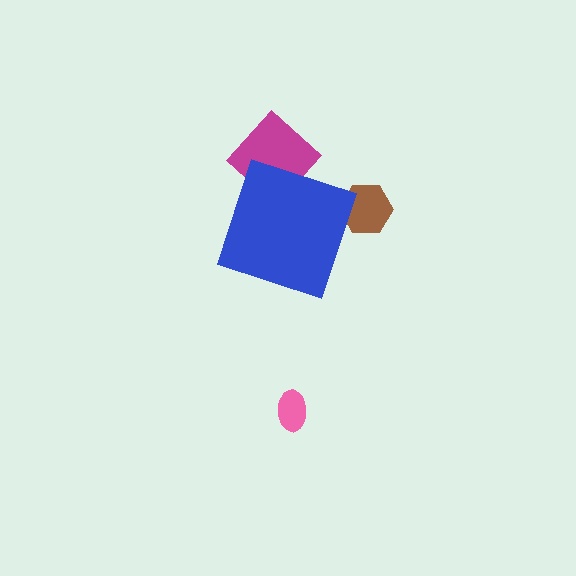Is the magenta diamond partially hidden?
Yes, the magenta diamond is partially hidden behind the blue diamond.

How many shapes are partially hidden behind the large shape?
2 shapes are partially hidden.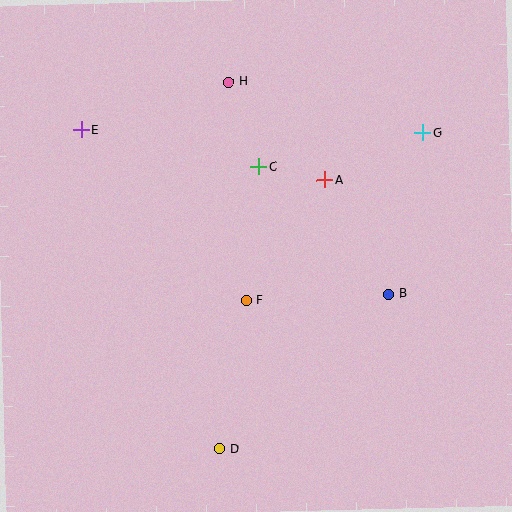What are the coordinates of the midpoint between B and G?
The midpoint between B and G is at (406, 213).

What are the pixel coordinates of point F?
Point F is at (246, 301).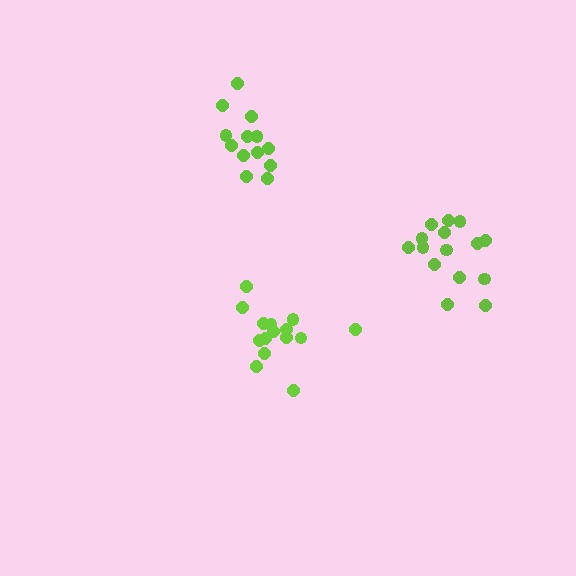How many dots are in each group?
Group 1: 15 dots, Group 2: 13 dots, Group 3: 15 dots (43 total).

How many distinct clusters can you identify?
There are 3 distinct clusters.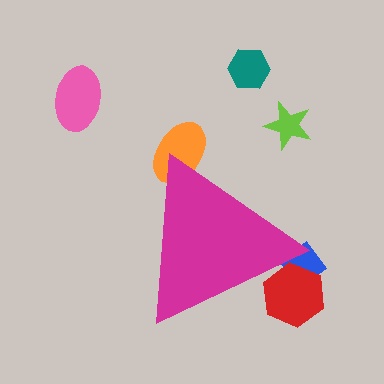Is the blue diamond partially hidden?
Yes, the blue diamond is partially hidden behind the magenta triangle.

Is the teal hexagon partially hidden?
No, the teal hexagon is fully visible.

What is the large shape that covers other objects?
A magenta triangle.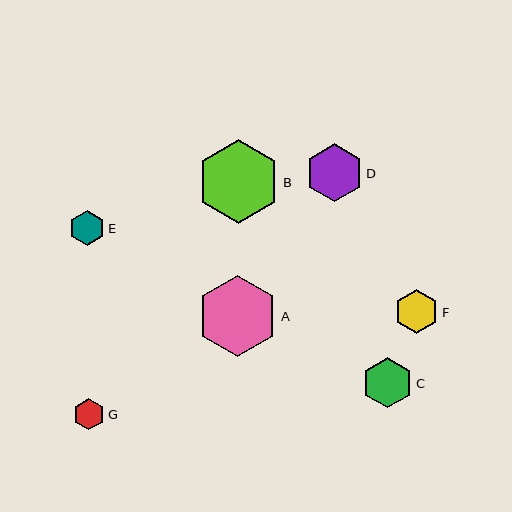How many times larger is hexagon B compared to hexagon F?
Hexagon B is approximately 1.9 times the size of hexagon F.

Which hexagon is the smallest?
Hexagon G is the smallest with a size of approximately 31 pixels.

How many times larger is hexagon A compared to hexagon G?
Hexagon A is approximately 2.6 times the size of hexagon G.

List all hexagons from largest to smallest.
From largest to smallest: B, A, D, C, F, E, G.